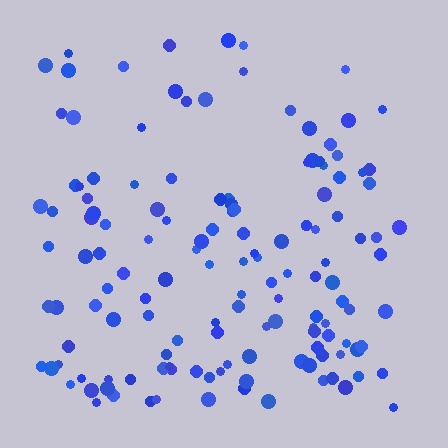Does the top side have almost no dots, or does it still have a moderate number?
Still a moderate number, just noticeably fewer than the bottom.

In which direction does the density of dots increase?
From top to bottom, with the bottom side densest.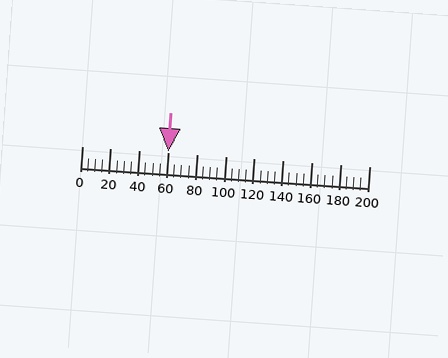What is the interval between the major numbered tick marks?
The major tick marks are spaced 20 units apart.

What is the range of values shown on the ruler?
The ruler shows values from 0 to 200.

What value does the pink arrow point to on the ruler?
The pink arrow points to approximately 60.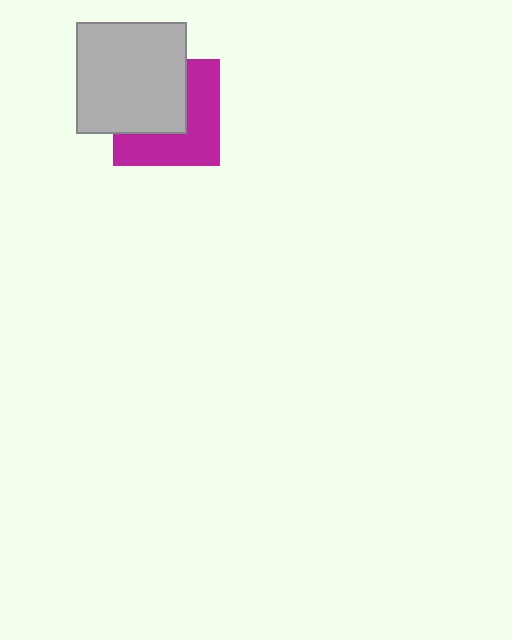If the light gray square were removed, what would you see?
You would see the complete magenta square.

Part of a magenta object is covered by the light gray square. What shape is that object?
It is a square.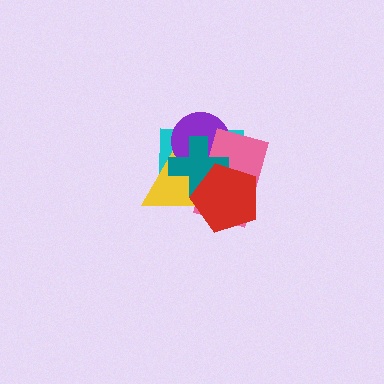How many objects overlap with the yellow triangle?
5 objects overlap with the yellow triangle.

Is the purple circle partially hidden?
Yes, it is partially covered by another shape.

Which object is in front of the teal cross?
The red pentagon is in front of the teal cross.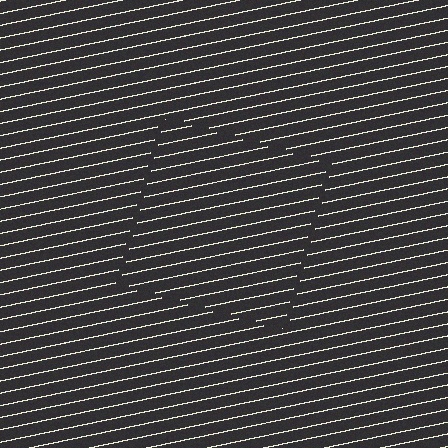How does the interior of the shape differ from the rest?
The interior of the shape contains the same grating, shifted by half a period — the contour is defined by the phase discontinuity where line-ends from the inner and outer gratings abut.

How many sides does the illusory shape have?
4 sides — the line-ends trace a square.